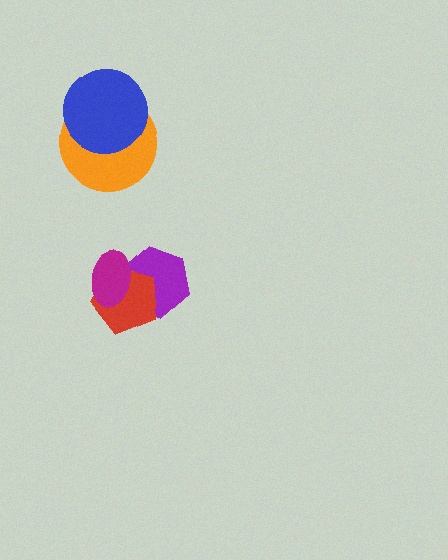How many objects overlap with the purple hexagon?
2 objects overlap with the purple hexagon.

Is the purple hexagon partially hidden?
Yes, it is partially covered by another shape.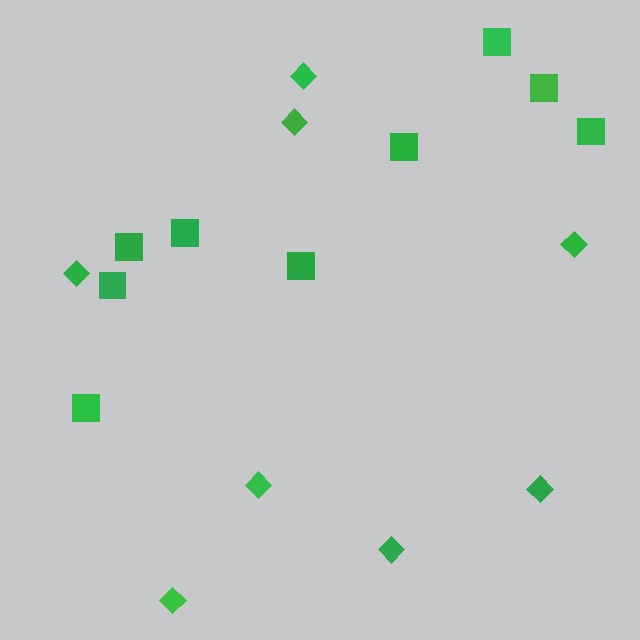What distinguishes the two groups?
There are 2 groups: one group of diamonds (8) and one group of squares (9).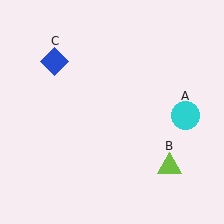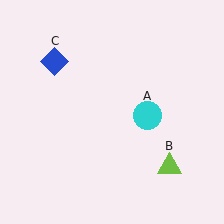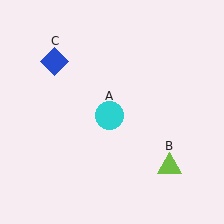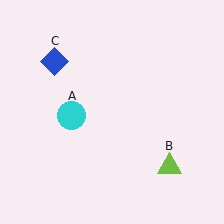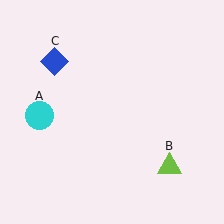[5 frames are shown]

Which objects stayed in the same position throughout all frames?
Lime triangle (object B) and blue diamond (object C) remained stationary.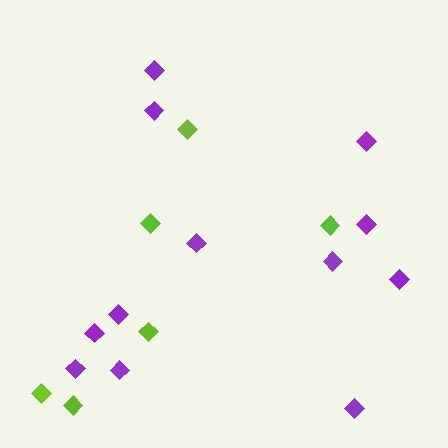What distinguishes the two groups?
There are 2 groups: one group of lime diamonds (6) and one group of purple diamonds (12).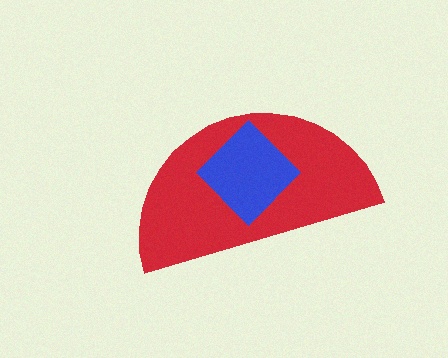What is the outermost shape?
The red semicircle.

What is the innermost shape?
The blue diamond.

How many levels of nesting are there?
2.